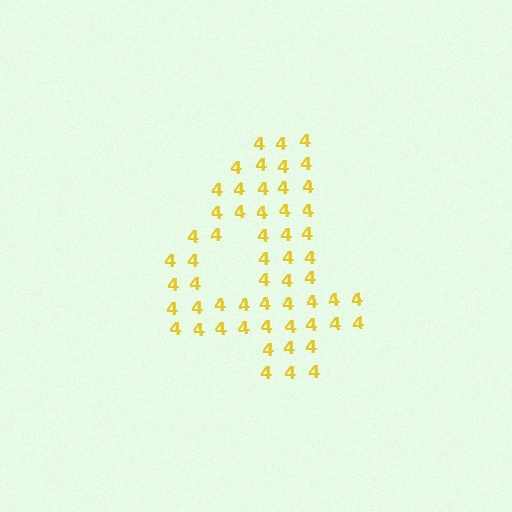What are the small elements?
The small elements are digit 4's.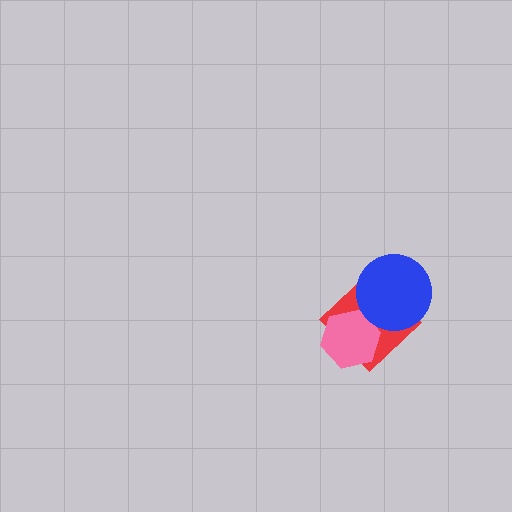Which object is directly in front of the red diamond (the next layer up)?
The pink hexagon is directly in front of the red diamond.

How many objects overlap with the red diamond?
2 objects overlap with the red diamond.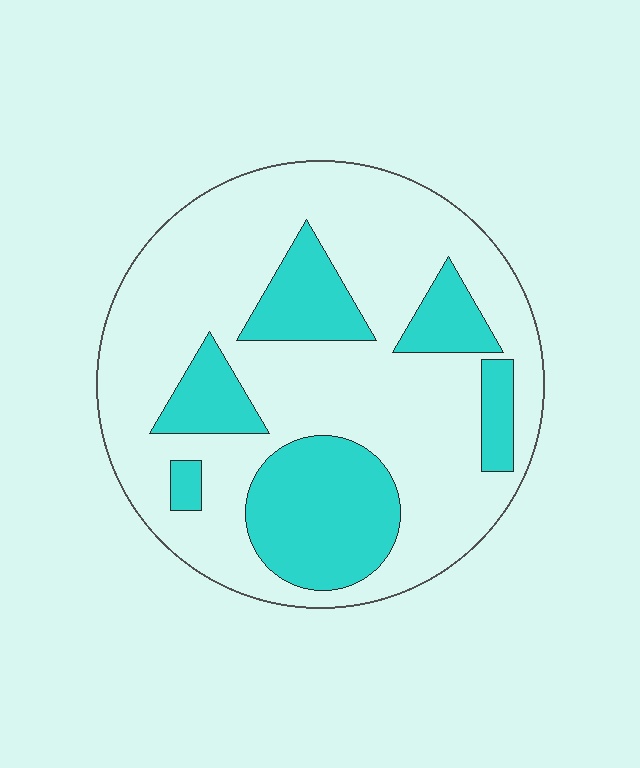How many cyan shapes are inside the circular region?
6.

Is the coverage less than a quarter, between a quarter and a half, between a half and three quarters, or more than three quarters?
Between a quarter and a half.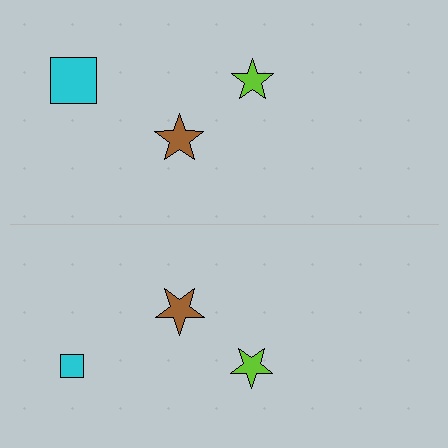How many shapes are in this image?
There are 6 shapes in this image.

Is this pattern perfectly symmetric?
No, the pattern is not perfectly symmetric. The cyan square on the bottom side has a different size than its mirror counterpart.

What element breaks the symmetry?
The cyan square on the bottom side has a different size than its mirror counterpart.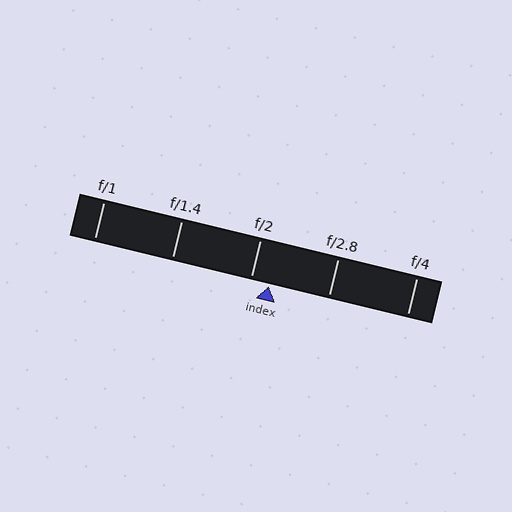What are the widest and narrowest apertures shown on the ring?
The widest aperture shown is f/1 and the narrowest is f/4.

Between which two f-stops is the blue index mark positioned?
The index mark is between f/2 and f/2.8.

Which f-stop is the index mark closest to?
The index mark is closest to f/2.